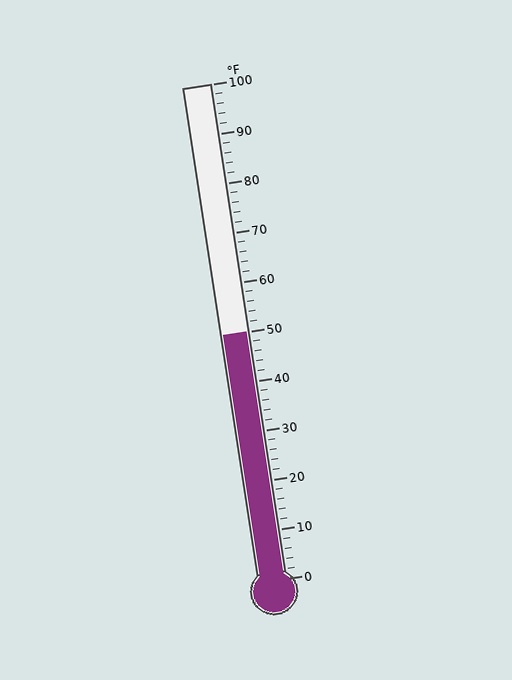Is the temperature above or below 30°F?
The temperature is above 30°F.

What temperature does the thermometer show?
The thermometer shows approximately 50°F.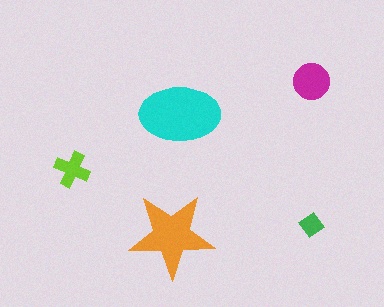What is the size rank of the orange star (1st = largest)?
2nd.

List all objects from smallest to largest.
The green diamond, the lime cross, the magenta circle, the orange star, the cyan ellipse.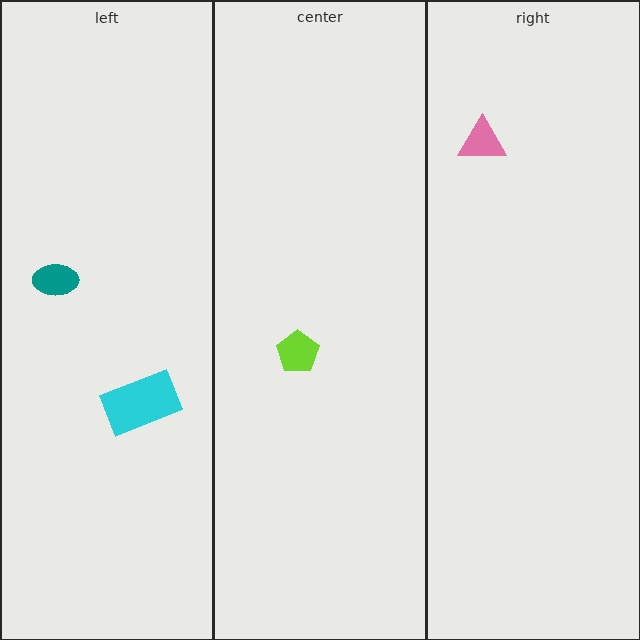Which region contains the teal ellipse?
The left region.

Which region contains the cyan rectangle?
The left region.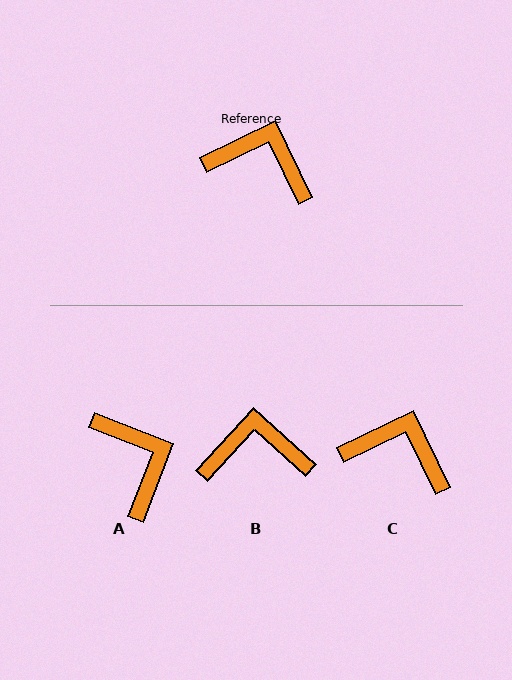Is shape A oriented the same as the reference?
No, it is off by about 47 degrees.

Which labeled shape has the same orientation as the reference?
C.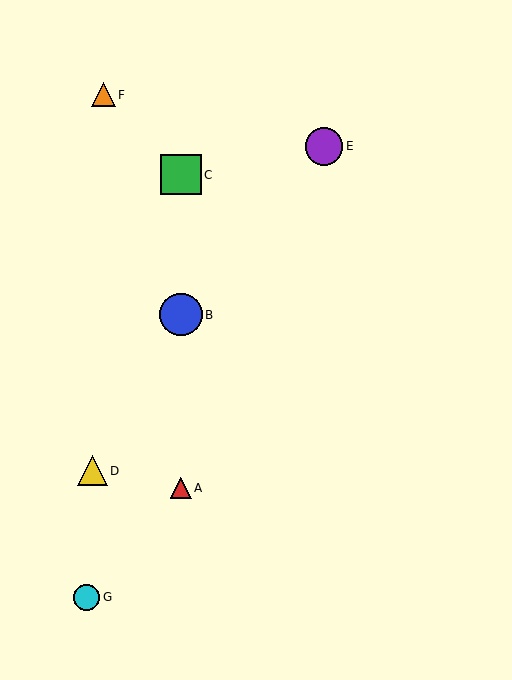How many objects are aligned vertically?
3 objects (A, B, C) are aligned vertically.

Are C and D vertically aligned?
No, C is at x≈181 and D is at x≈92.